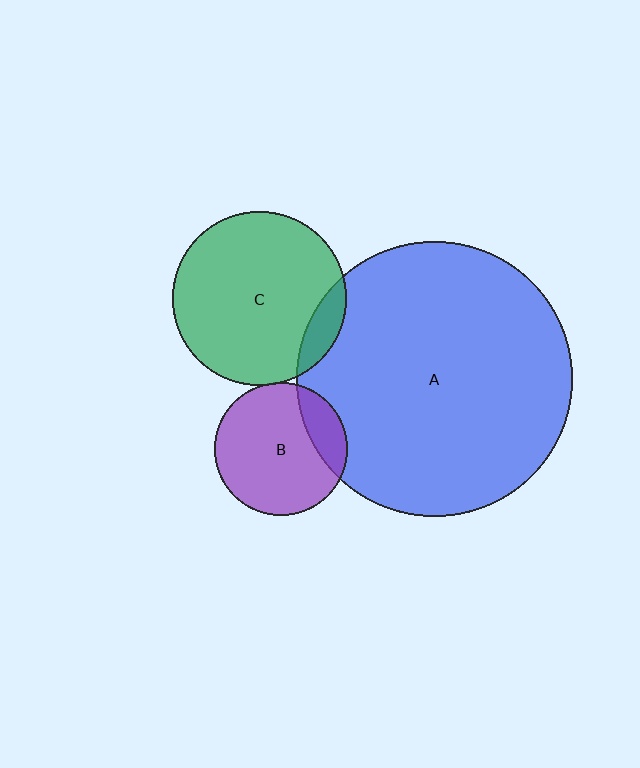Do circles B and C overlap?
Yes.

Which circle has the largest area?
Circle A (blue).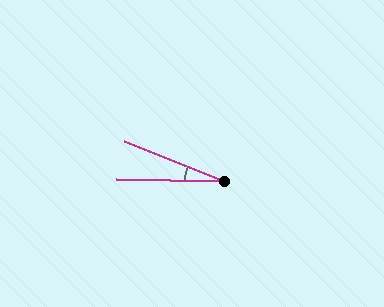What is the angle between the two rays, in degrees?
Approximately 21 degrees.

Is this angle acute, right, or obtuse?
It is acute.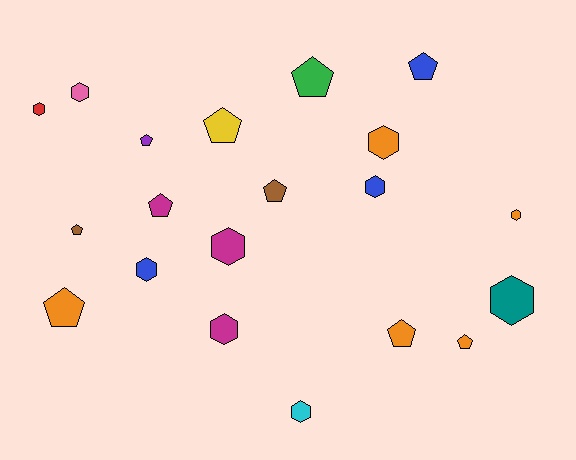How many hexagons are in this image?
There are 10 hexagons.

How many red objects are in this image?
There is 1 red object.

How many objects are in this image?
There are 20 objects.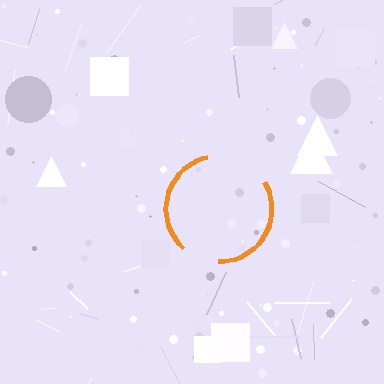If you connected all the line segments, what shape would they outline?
They would outline a circle.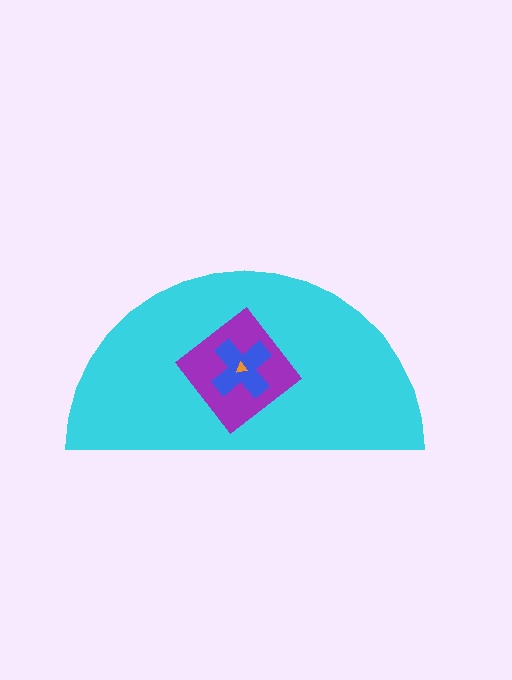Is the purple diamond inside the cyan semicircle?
Yes.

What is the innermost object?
The orange triangle.